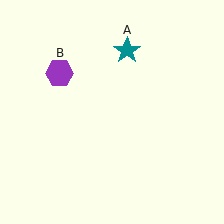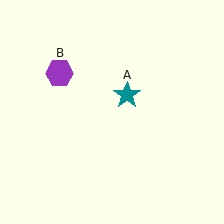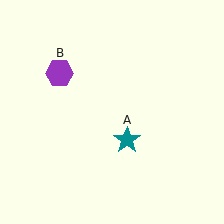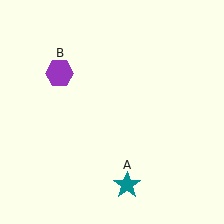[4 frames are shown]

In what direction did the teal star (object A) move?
The teal star (object A) moved down.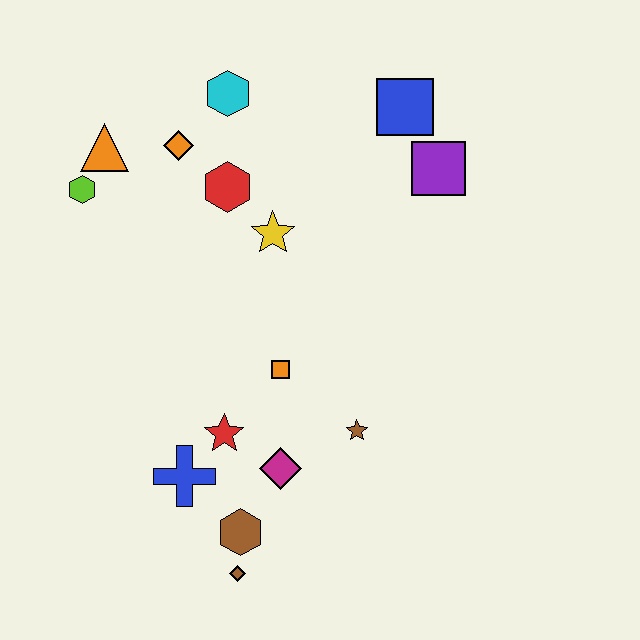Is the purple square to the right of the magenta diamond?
Yes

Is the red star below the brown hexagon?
No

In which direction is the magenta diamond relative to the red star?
The magenta diamond is to the right of the red star.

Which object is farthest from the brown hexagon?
The blue square is farthest from the brown hexagon.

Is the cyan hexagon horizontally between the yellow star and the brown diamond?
No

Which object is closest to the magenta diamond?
The red star is closest to the magenta diamond.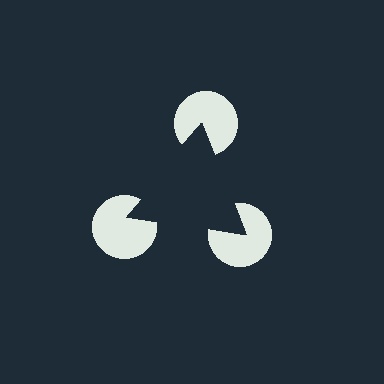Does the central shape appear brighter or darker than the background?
It typically appears slightly darker than the background, even though no actual brightness change is drawn.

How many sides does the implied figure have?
3 sides.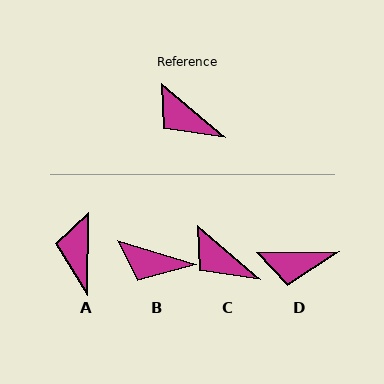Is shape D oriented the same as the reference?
No, it is off by about 41 degrees.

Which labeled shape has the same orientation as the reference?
C.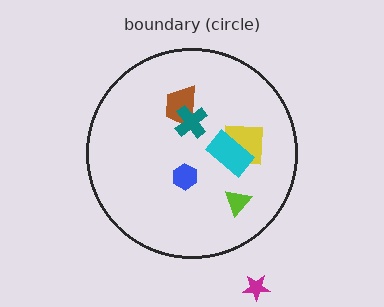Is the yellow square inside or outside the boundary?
Inside.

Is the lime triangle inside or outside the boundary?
Inside.